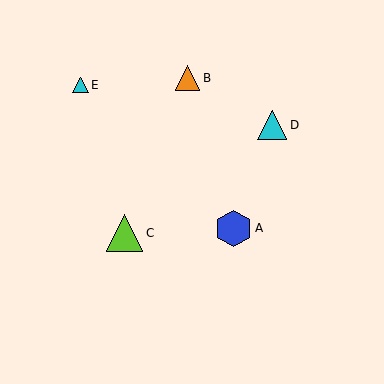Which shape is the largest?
The blue hexagon (labeled A) is the largest.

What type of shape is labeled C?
Shape C is a lime triangle.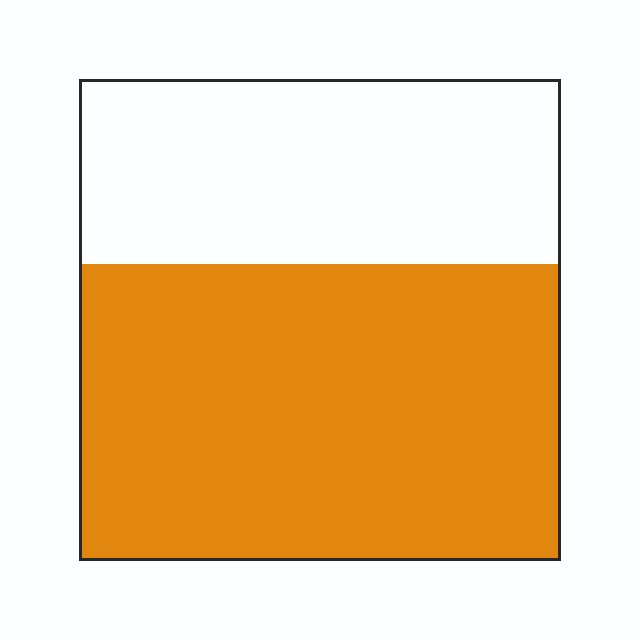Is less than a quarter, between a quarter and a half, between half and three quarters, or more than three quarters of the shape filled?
Between half and three quarters.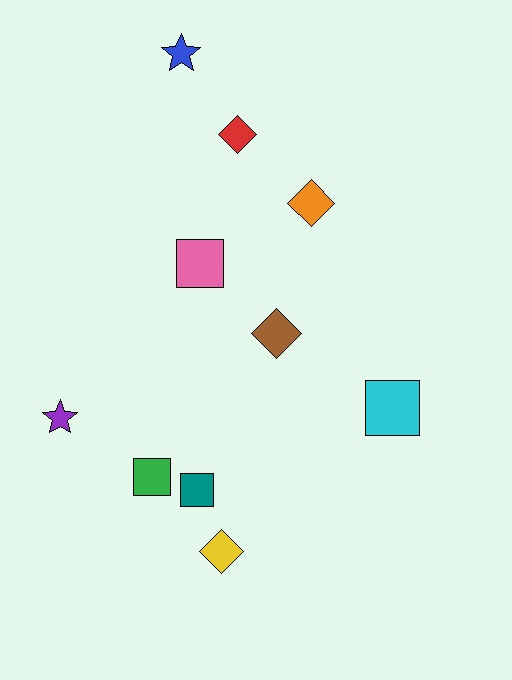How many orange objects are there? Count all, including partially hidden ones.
There is 1 orange object.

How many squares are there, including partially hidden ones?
There are 4 squares.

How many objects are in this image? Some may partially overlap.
There are 10 objects.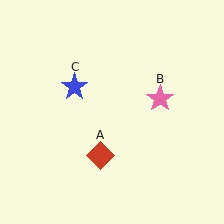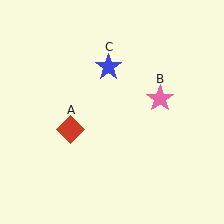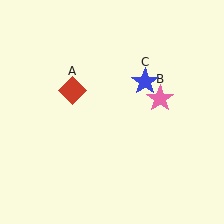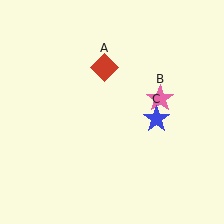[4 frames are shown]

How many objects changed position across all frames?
2 objects changed position: red diamond (object A), blue star (object C).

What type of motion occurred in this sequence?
The red diamond (object A), blue star (object C) rotated clockwise around the center of the scene.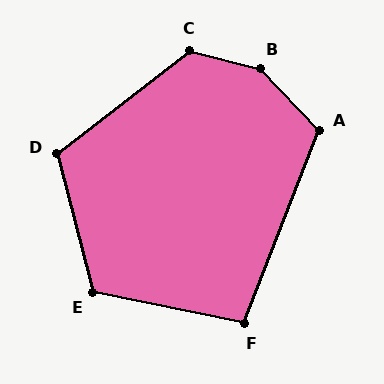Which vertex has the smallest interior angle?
F, at approximately 100 degrees.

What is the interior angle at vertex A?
Approximately 115 degrees (obtuse).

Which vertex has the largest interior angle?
B, at approximately 147 degrees.